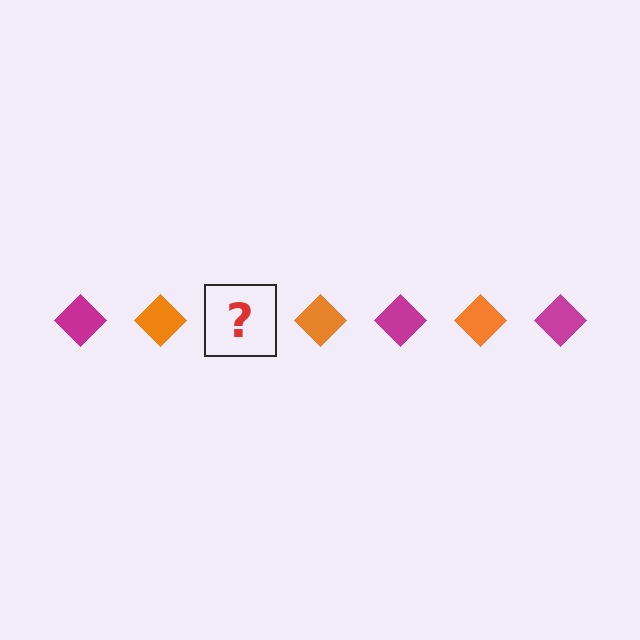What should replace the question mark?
The question mark should be replaced with a magenta diamond.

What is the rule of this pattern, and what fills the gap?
The rule is that the pattern cycles through magenta, orange diamonds. The gap should be filled with a magenta diamond.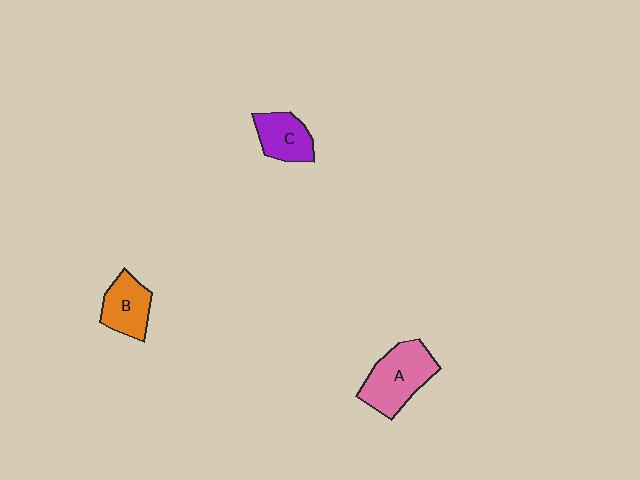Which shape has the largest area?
Shape A (pink).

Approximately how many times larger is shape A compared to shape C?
Approximately 1.5 times.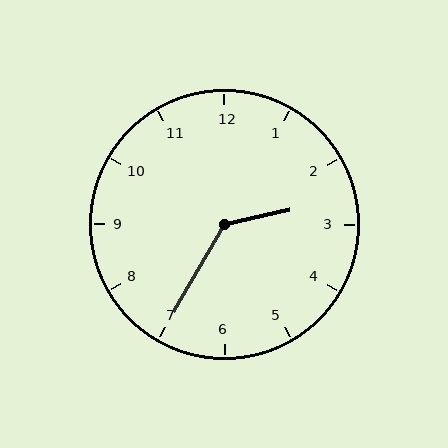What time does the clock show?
2:35.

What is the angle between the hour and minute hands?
Approximately 132 degrees.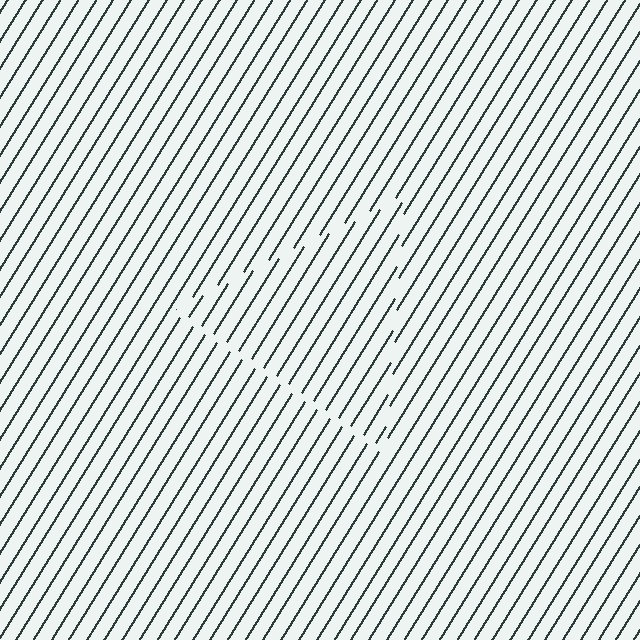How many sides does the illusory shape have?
3 sides — the line-ends trace a triangle.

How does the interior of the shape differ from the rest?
The interior of the shape contains the same grating, shifted by half a period — the contour is defined by the phase discontinuity where line-ends from the inner and outer gratings abut.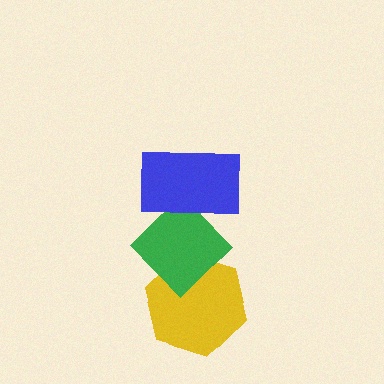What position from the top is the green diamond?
The green diamond is 2nd from the top.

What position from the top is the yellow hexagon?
The yellow hexagon is 3rd from the top.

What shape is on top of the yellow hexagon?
The green diamond is on top of the yellow hexagon.